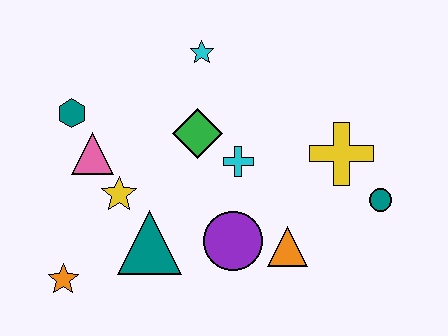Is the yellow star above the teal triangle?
Yes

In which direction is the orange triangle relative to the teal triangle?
The orange triangle is to the right of the teal triangle.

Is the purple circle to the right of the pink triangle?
Yes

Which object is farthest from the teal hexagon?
The teal circle is farthest from the teal hexagon.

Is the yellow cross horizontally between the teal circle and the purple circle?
Yes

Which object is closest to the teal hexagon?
The pink triangle is closest to the teal hexagon.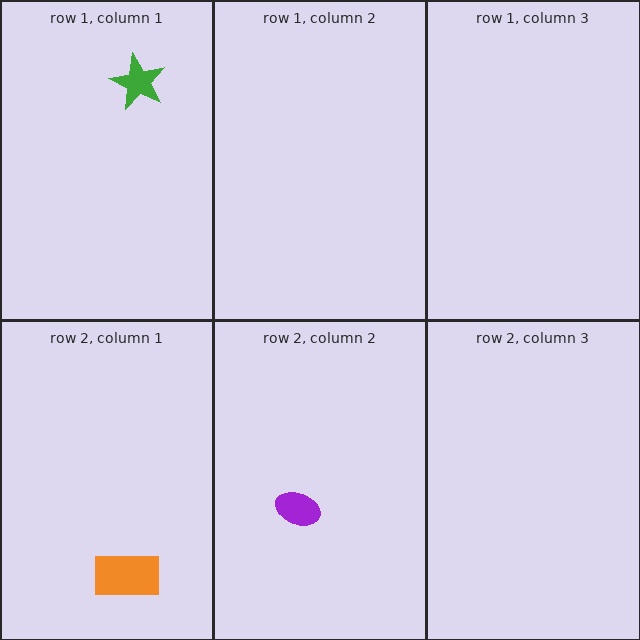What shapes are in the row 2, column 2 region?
The purple ellipse.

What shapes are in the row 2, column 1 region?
The orange rectangle.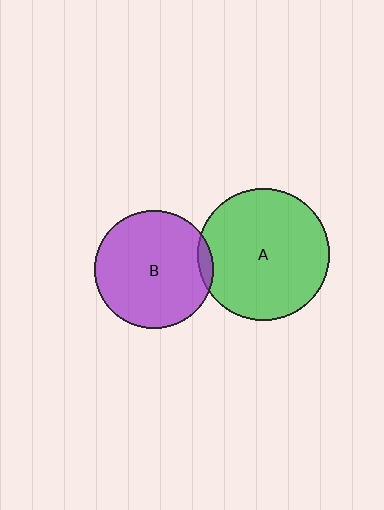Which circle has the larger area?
Circle A (green).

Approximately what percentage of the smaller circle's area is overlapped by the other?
Approximately 5%.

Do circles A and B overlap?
Yes.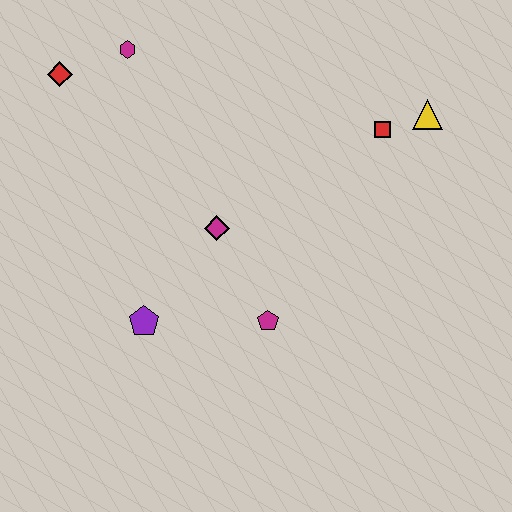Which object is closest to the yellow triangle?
The red square is closest to the yellow triangle.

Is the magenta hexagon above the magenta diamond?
Yes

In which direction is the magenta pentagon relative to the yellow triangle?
The magenta pentagon is below the yellow triangle.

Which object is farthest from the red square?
The red diamond is farthest from the red square.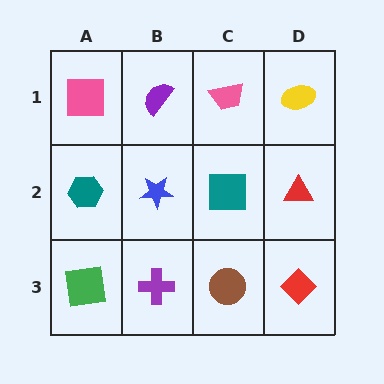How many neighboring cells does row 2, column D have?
3.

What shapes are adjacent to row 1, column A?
A teal hexagon (row 2, column A), a purple semicircle (row 1, column B).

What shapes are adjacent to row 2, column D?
A yellow ellipse (row 1, column D), a red diamond (row 3, column D), a teal square (row 2, column C).